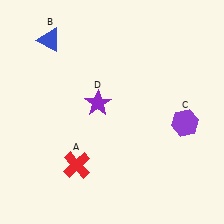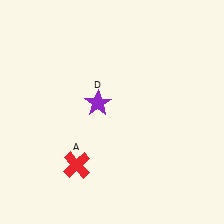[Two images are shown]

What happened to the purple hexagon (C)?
The purple hexagon (C) was removed in Image 2. It was in the bottom-right area of Image 1.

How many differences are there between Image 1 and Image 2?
There are 2 differences between the two images.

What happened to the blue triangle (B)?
The blue triangle (B) was removed in Image 2. It was in the top-left area of Image 1.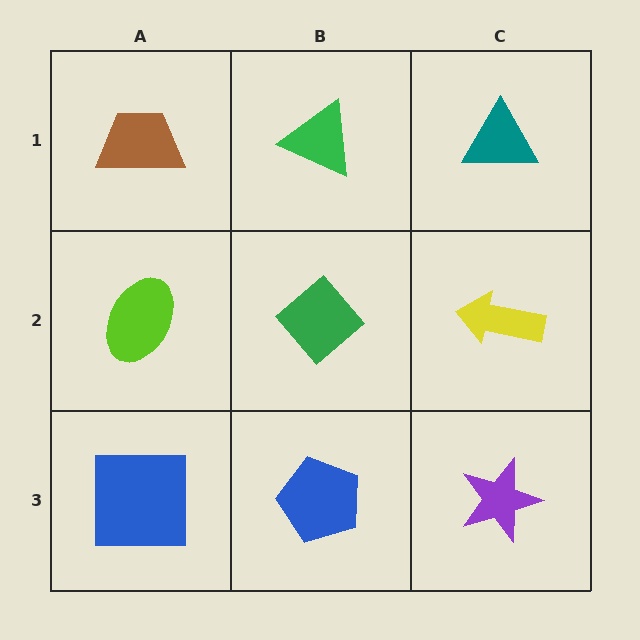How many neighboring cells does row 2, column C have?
3.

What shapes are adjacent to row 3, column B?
A green diamond (row 2, column B), a blue square (row 3, column A), a purple star (row 3, column C).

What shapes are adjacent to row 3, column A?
A lime ellipse (row 2, column A), a blue pentagon (row 3, column B).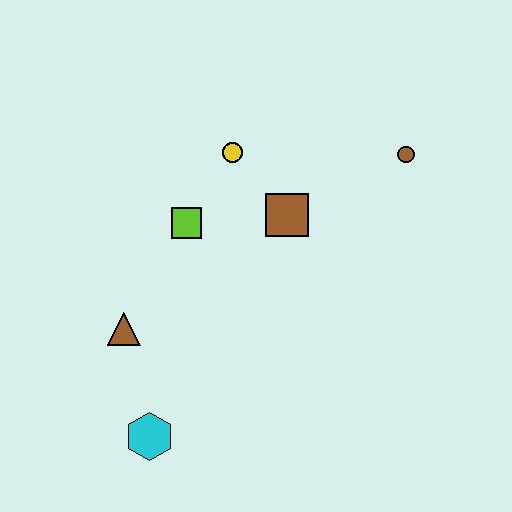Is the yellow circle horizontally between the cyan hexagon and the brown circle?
Yes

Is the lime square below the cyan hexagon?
No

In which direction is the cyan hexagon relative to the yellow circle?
The cyan hexagon is below the yellow circle.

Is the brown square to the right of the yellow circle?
Yes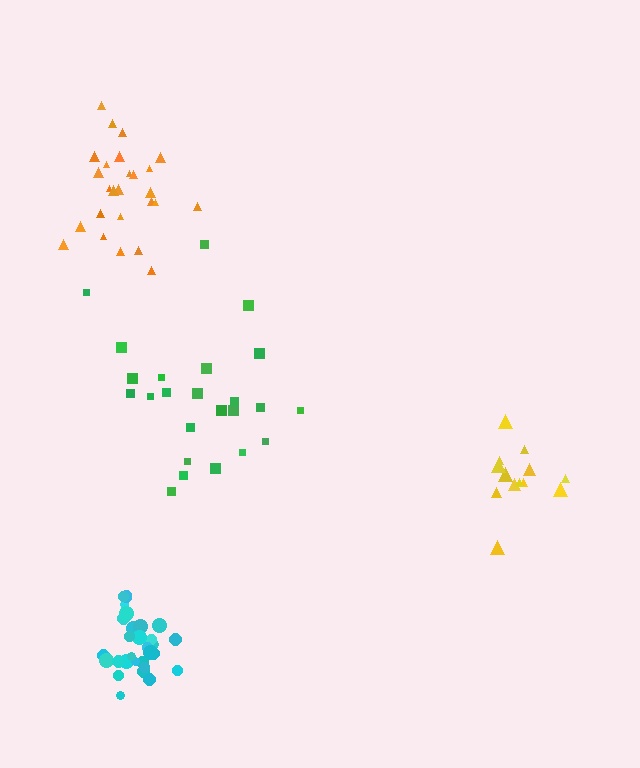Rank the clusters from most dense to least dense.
cyan, orange, yellow, green.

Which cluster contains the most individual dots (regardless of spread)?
Cyan (33).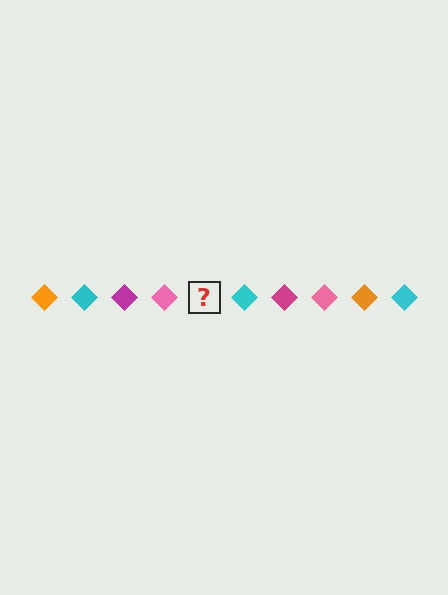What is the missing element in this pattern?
The missing element is an orange diamond.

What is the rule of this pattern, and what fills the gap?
The rule is that the pattern cycles through orange, cyan, magenta, pink diamonds. The gap should be filled with an orange diamond.